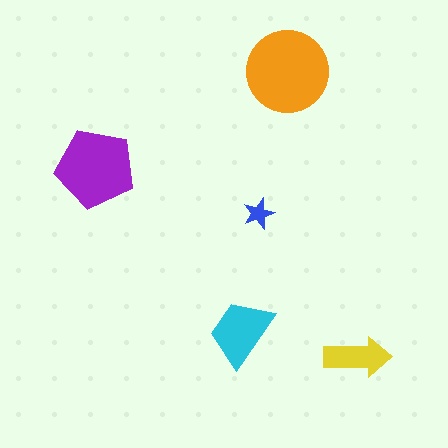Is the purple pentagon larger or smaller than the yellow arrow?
Larger.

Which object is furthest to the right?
The yellow arrow is rightmost.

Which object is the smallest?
The blue star.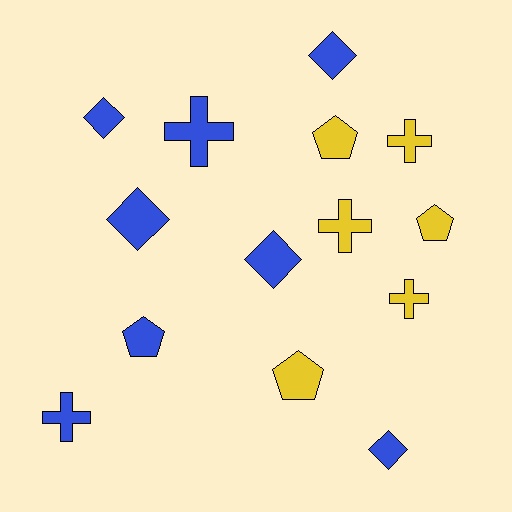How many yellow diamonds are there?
There are no yellow diamonds.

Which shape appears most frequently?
Diamond, with 5 objects.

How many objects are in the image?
There are 14 objects.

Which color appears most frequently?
Blue, with 8 objects.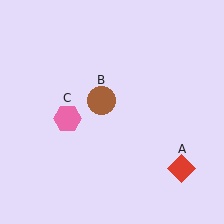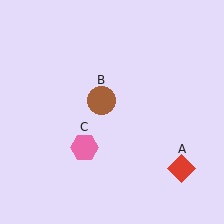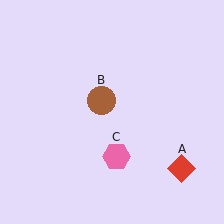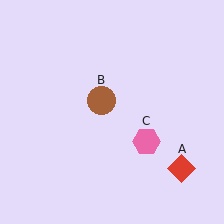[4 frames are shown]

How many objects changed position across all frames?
1 object changed position: pink hexagon (object C).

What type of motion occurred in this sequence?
The pink hexagon (object C) rotated counterclockwise around the center of the scene.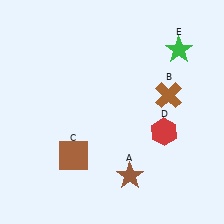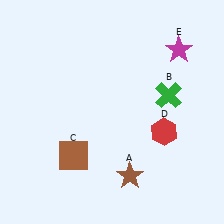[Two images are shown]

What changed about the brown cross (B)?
In Image 1, B is brown. In Image 2, it changed to green.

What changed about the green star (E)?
In Image 1, E is green. In Image 2, it changed to magenta.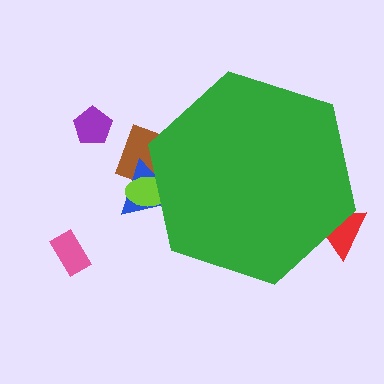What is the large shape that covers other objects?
A green hexagon.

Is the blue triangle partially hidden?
Yes, the blue triangle is partially hidden behind the green hexagon.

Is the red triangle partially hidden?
Yes, the red triangle is partially hidden behind the green hexagon.